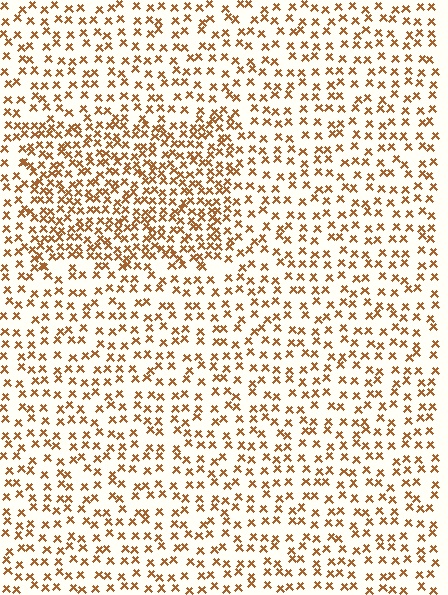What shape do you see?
I see a rectangle.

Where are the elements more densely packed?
The elements are more densely packed inside the rectangle boundary.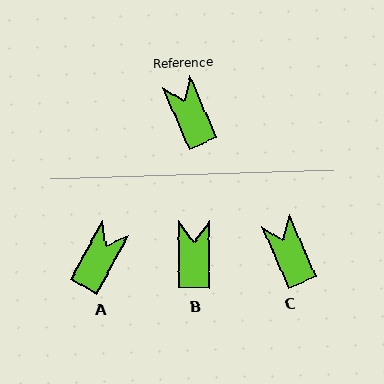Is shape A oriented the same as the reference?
No, it is off by about 53 degrees.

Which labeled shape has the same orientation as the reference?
C.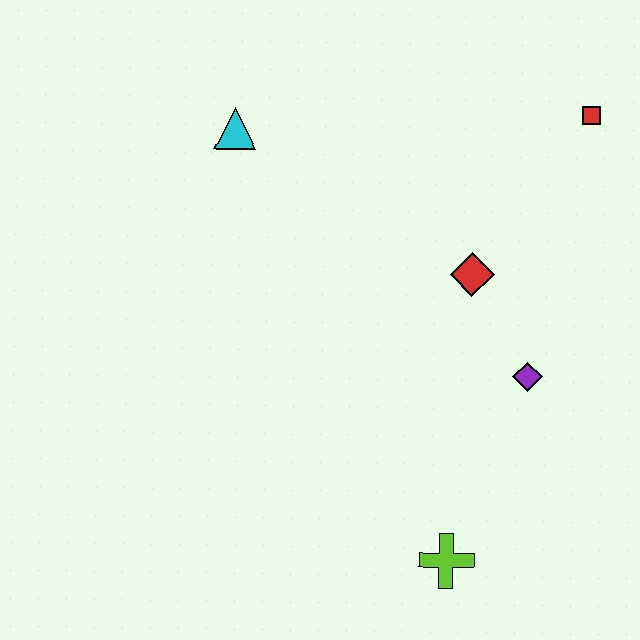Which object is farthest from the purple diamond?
The cyan triangle is farthest from the purple diamond.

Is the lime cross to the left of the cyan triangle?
No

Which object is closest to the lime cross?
The purple diamond is closest to the lime cross.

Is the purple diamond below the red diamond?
Yes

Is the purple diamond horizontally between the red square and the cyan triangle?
Yes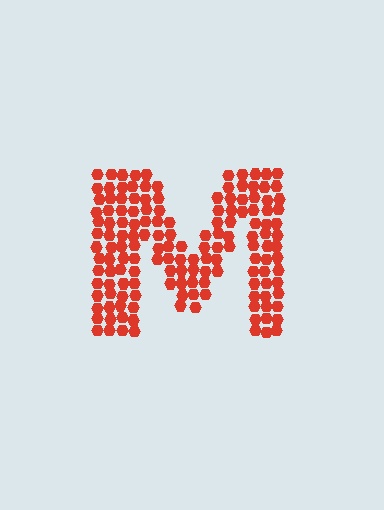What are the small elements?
The small elements are hexagons.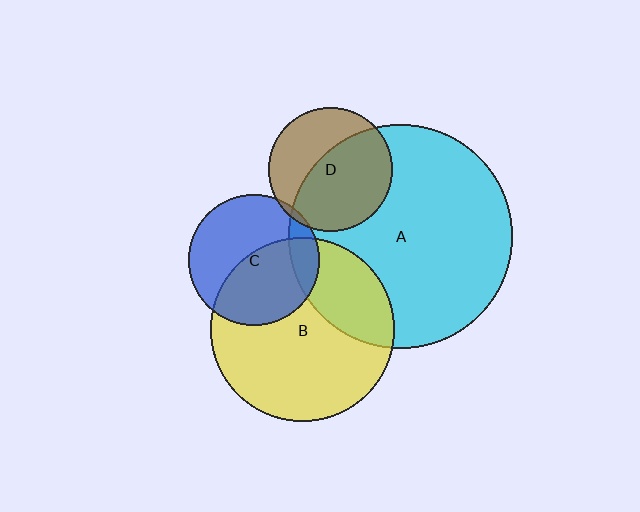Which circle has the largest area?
Circle A (cyan).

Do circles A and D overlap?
Yes.